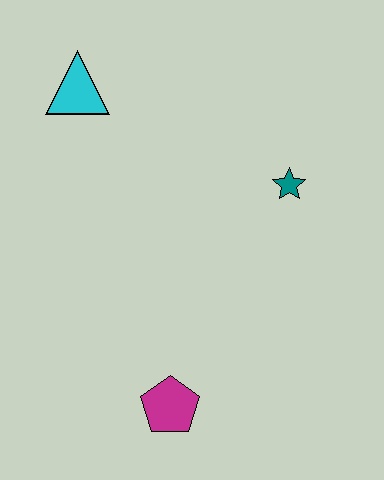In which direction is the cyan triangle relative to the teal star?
The cyan triangle is to the left of the teal star.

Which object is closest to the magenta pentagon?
The teal star is closest to the magenta pentagon.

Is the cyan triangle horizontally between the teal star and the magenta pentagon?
No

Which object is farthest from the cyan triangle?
The magenta pentagon is farthest from the cyan triangle.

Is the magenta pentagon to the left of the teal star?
Yes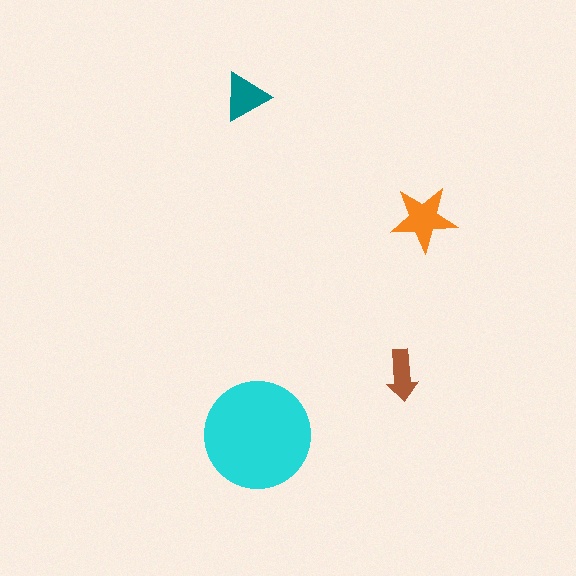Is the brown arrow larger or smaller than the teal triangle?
Smaller.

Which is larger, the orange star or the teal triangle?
The orange star.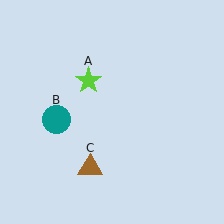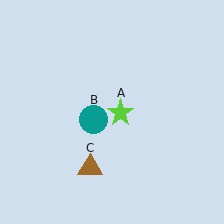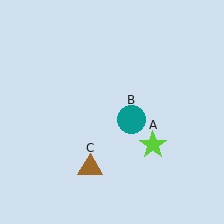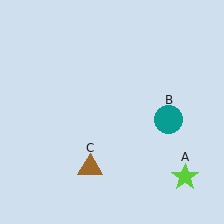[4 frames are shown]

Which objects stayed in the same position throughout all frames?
Brown triangle (object C) remained stationary.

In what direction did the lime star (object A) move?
The lime star (object A) moved down and to the right.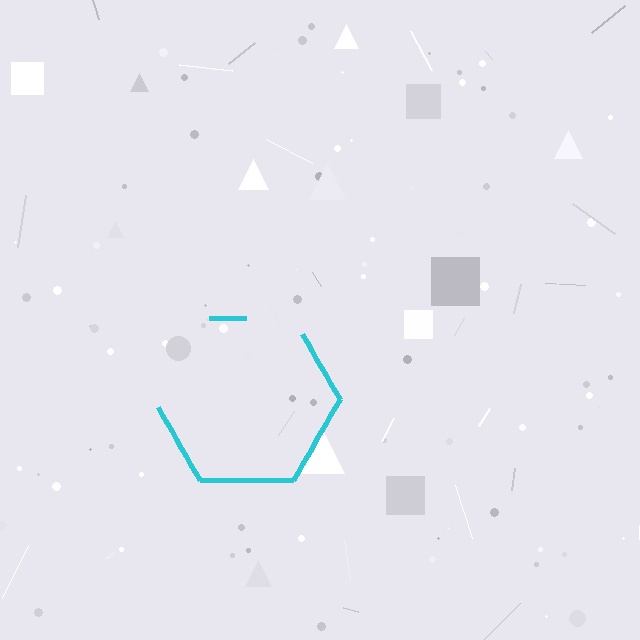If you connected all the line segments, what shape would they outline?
They would outline a hexagon.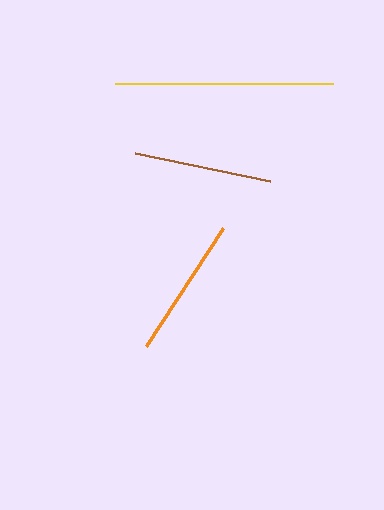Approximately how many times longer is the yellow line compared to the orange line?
The yellow line is approximately 1.5 times the length of the orange line.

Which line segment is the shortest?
The brown line is the shortest at approximately 137 pixels.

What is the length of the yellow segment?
The yellow segment is approximately 218 pixels long.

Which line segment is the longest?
The yellow line is the longest at approximately 218 pixels.